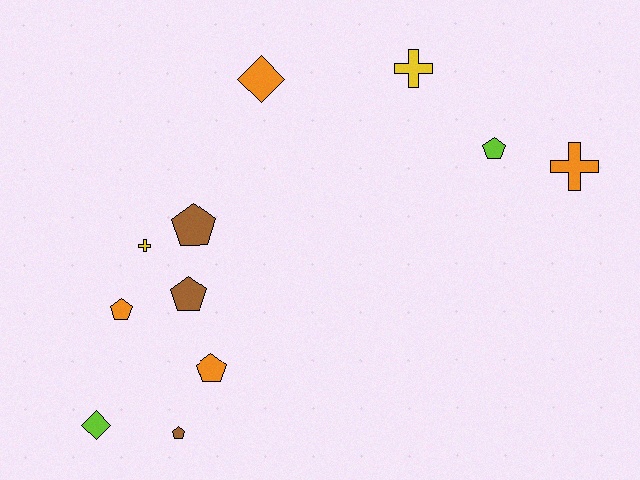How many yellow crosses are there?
There are 2 yellow crosses.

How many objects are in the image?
There are 11 objects.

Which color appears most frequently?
Orange, with 4 objects.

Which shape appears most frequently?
Pentagon, with 6 objects.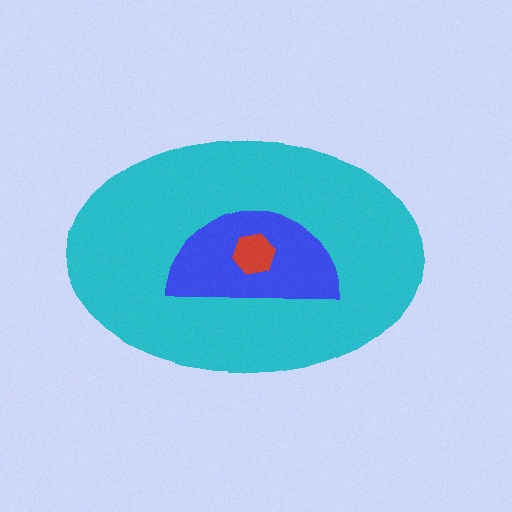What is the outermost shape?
The cyan ellipse.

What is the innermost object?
The red hexagon.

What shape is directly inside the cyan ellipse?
The blue semicircle.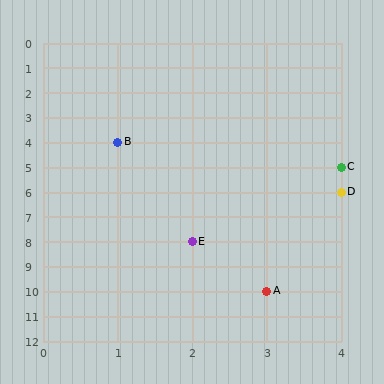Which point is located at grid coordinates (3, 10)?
Point A is at (3, 10).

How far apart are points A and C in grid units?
Points A and C are 1 column and 5 rows apart (about 5.1 grid units diagonally).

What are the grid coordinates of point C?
Point C is at grid coordinates (4, 5).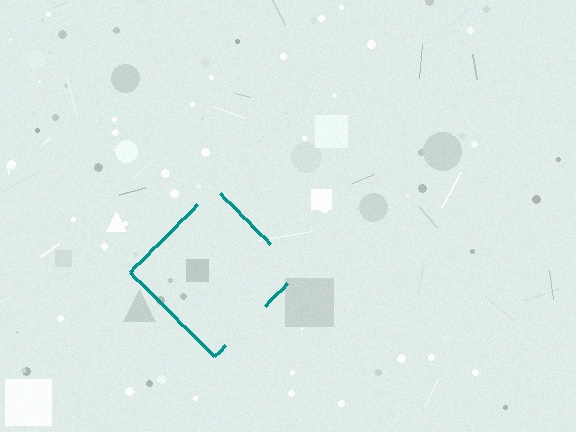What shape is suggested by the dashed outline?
The dashed outline suggests a diamond.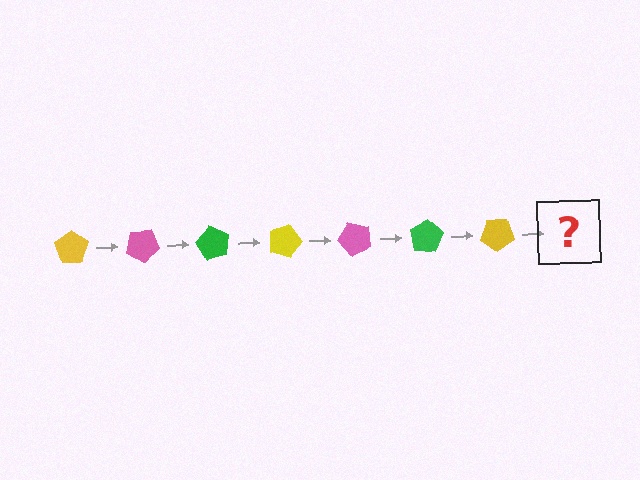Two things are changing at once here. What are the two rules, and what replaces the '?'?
The two rules are that it rotates 30 degrees each step and the color cycles through yellow, pink, and green. The '?' should be a pink pentagon, rotated 210 degrees from the start.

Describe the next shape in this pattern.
It should be a pink pentagon, rotated 210 degrees from the start.